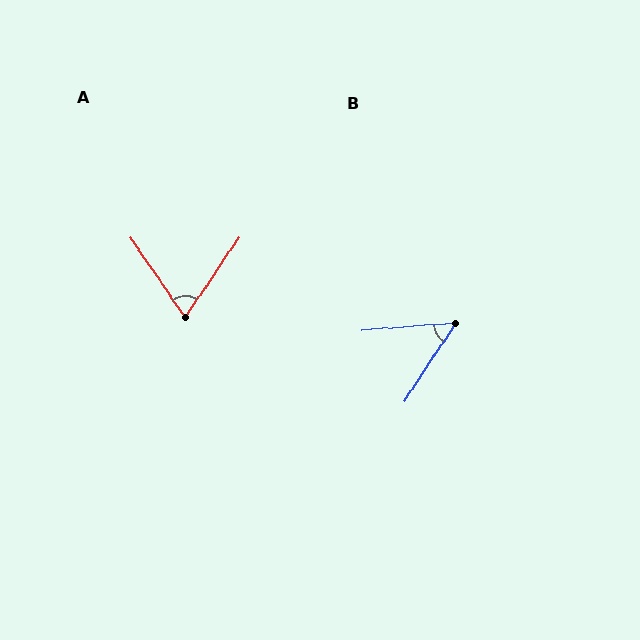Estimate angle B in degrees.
Approximately 52 degrees.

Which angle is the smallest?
B, at approximately 52 degrees.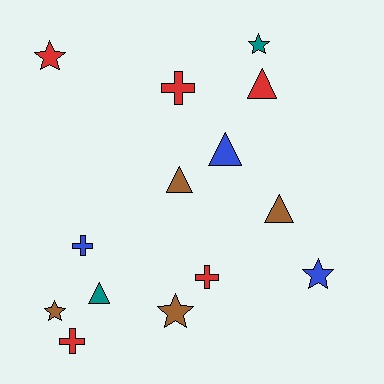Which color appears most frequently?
Red, with 5 objects.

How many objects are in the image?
There are 14 objects.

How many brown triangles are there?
There are 2 brown triangles.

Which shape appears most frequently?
Triangle, with 5 objects.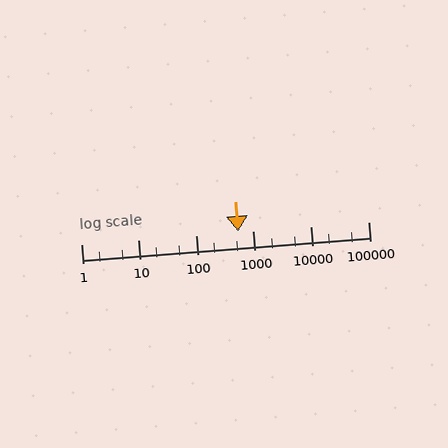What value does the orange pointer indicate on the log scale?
The pointer indicates approximately 540.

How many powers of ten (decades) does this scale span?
The scale spans 5 decades, from 1 to 100000.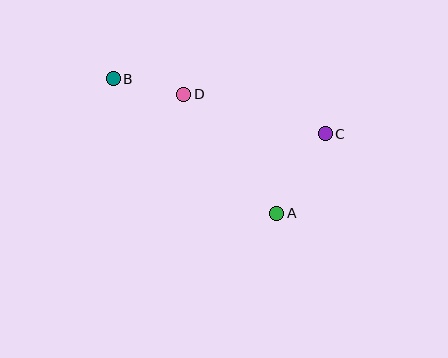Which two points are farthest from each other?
Points B and C are farthest from each other.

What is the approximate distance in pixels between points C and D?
The distance between C and D is approximately 147 pixels.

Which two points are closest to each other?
Points B and D are closest to each other.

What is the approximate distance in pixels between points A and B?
The distance between A and B is approximately 212 pixels.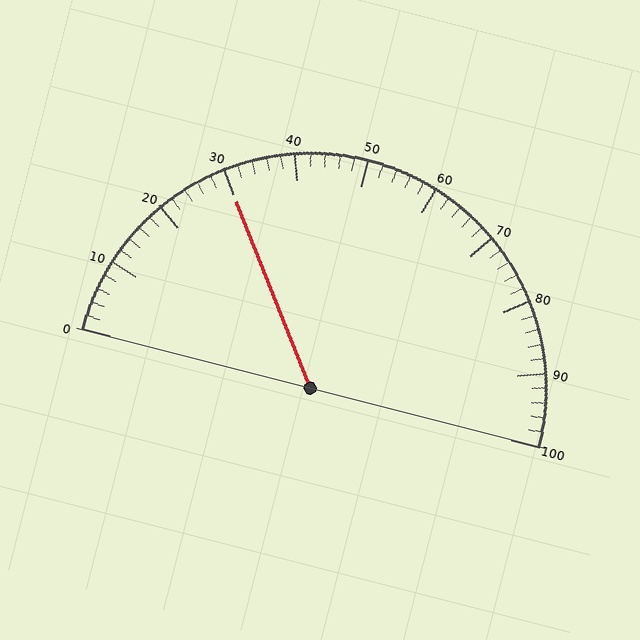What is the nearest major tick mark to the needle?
The nearest major tick mark is 30.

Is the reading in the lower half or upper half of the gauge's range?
The reading is in the lower half of the range (0 to 100).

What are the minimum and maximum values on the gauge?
The gauge ranges from 0 to 100.